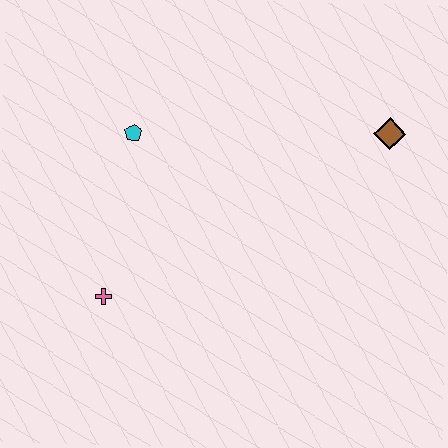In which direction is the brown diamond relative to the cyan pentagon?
The brown diamond is to the right of the cyan pentagon.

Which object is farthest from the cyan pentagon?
The brown diamond is farthest from the cyan pentagon.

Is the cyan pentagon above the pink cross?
Yes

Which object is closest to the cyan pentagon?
The pink cross is closest to the cyan pentagon.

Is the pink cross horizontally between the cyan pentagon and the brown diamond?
No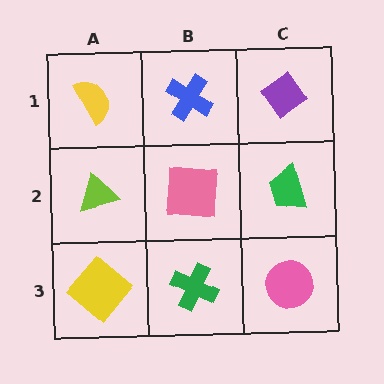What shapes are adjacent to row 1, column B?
A pink square (row 2, column B), a yellow semicircle (row 1, column A), a purple diamond (row 1, column C).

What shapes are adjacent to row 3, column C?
A green trapezoid (row 2, column C), a green cross (row 3, column B).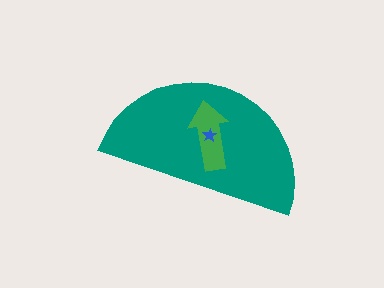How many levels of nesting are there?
3.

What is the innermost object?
The blue star.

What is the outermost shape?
The teal semicircle.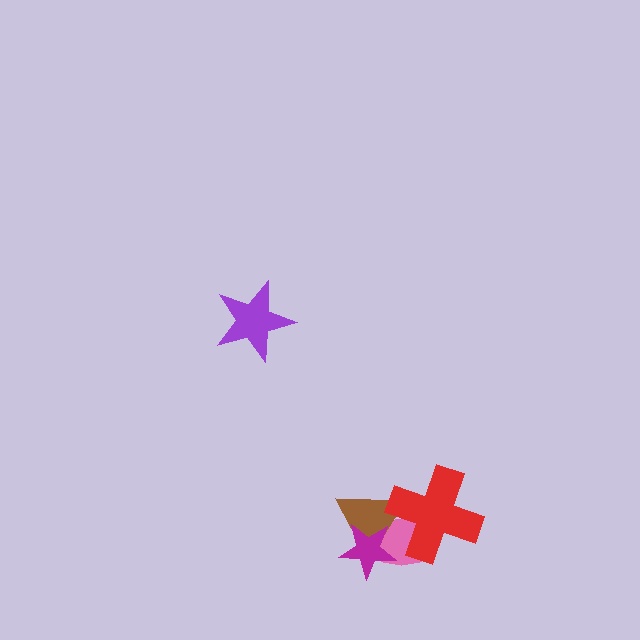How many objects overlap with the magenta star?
2 objects overlap with the magenta star.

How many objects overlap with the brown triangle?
3 objects overlap with the brown triangle.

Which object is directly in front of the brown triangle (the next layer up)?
The red cross is directly in front of the brown triangle.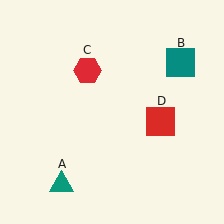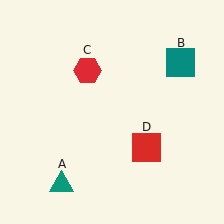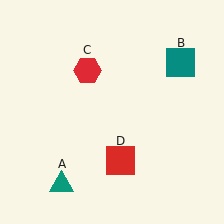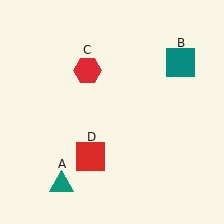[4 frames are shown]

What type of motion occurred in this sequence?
The red square (object D) rotated clockwise around the center of the scene.